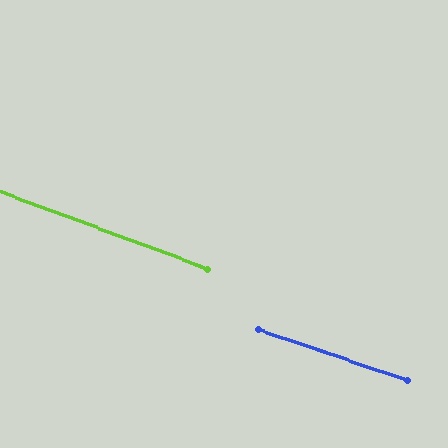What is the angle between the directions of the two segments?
Approximately 2 degrees.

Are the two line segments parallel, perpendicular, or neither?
Parallel — their directions differ by only 1.6°.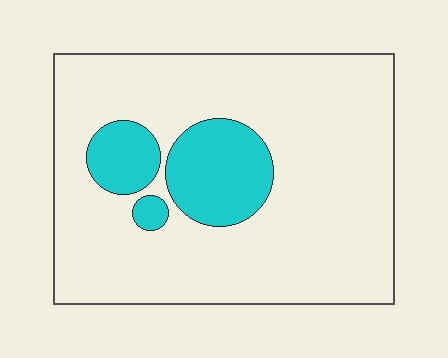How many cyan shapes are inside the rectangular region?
3.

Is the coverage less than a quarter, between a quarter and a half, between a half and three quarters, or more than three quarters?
Less than a quarter.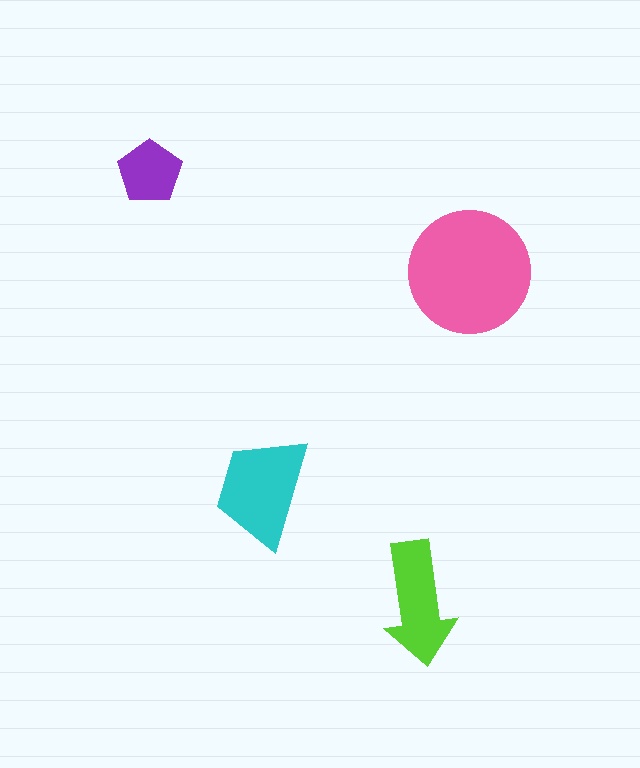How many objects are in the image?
There are 4 objects in the image.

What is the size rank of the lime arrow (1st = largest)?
3rd.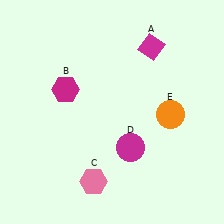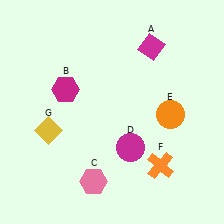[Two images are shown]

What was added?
An orange cross (F), a yellow diamond (G) were added in Image 2.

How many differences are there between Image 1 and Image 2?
There are 2 differences between the two images.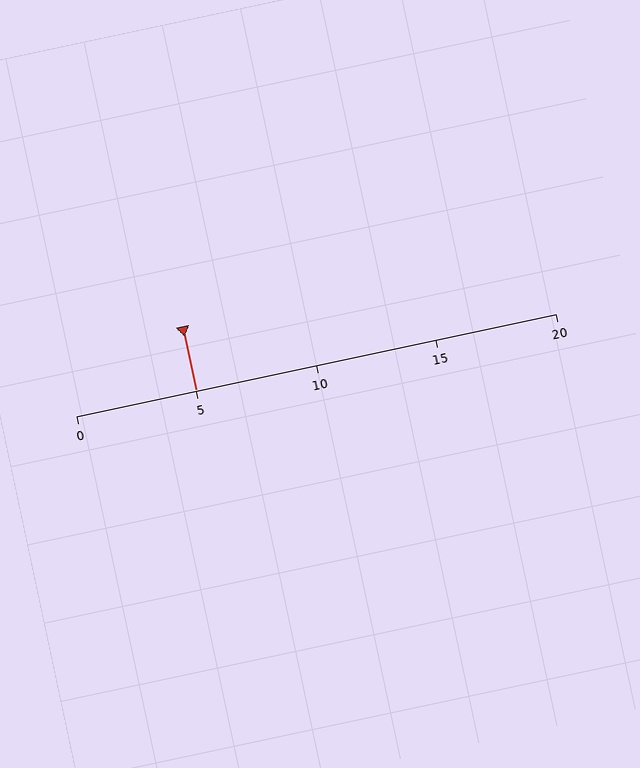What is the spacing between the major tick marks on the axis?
The major ticks are spaced 5 apart.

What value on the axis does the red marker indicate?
The marker indicates approximately 5.